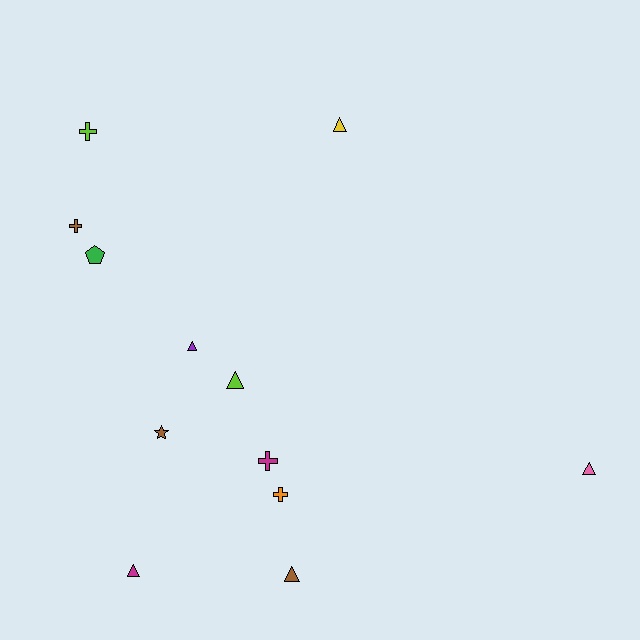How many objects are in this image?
There are 12 objects.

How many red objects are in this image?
There are no red objects.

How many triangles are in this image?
There are 6 triangles.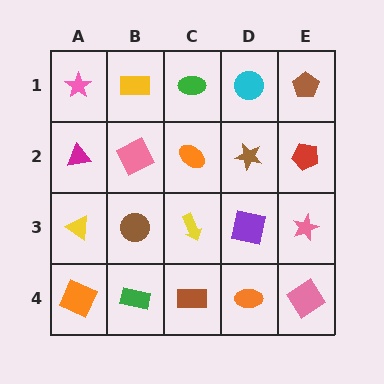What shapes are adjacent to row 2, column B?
A yellow rectangle (row 1, column B), a brown circle (row 3, column B), a magenta triangle (row 2, column A), an orange ellipse (row 2, column C).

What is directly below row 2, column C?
A yellow arrow.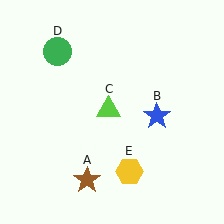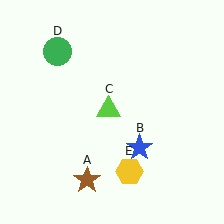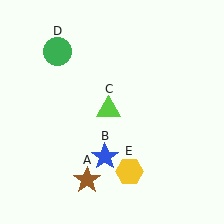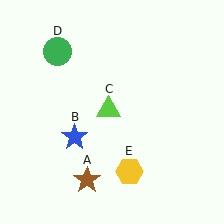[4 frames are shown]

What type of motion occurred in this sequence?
The blue star (object B) rotated clockwise around the center of the scene.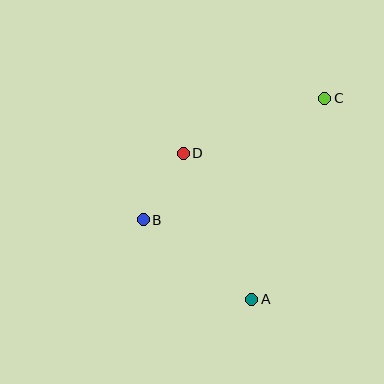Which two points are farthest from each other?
Points B and C are farthest from each other.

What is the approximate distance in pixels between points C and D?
The distance between C and D is approximately 152 pixels.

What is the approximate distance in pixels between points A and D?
The distance between A and D is approximately 161 pixels.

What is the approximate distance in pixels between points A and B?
The distance between A and B is approximately 134 pixels.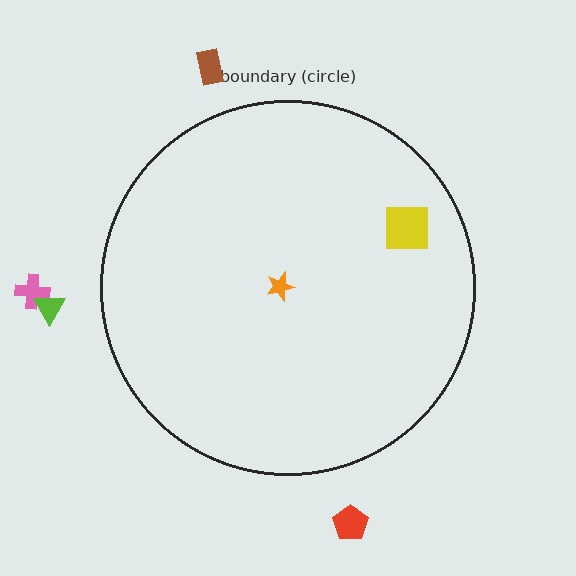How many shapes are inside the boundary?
2 inside, 4 outside.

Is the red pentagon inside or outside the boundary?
Outside.